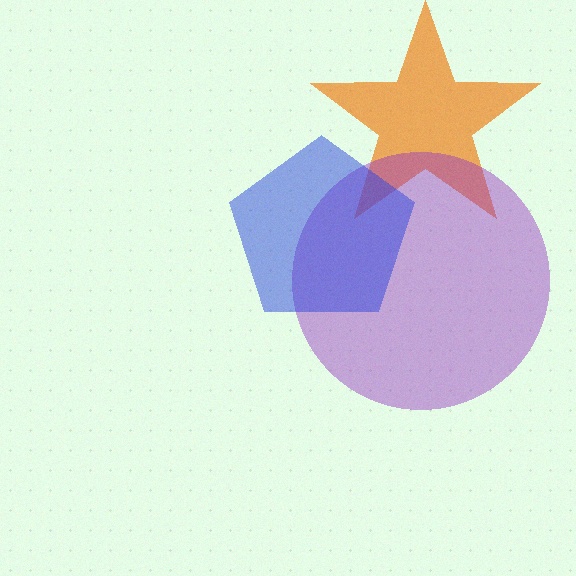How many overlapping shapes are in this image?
There are 3 overlapping shapes in the image.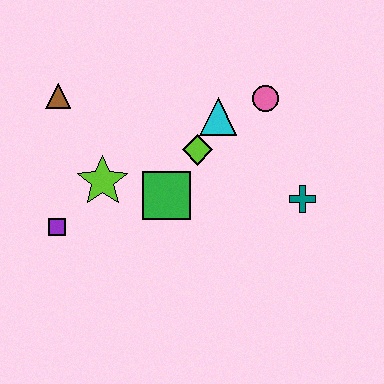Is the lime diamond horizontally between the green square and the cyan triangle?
Yes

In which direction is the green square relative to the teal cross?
The green square is to the left of the teal cross.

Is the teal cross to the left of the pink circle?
No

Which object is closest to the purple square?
The lime star is closest to the purple square.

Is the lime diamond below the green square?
No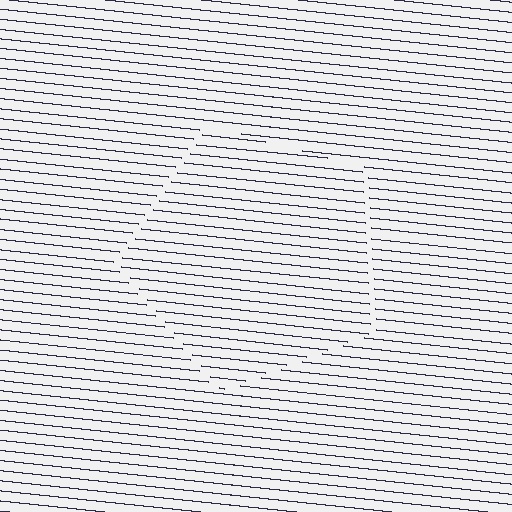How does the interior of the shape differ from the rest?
The interior of the shape contains the same grating, shifted by half a period — the contour is defined by the phase discontinuity where line-ends from the inner and outer gratings abut.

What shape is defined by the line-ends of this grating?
An illusory pentagon. The interior of the shape contains the same grating, shifted by half a period — the contour is defined by the phase discontinuity where line-ends from the inner and outer gratings abut.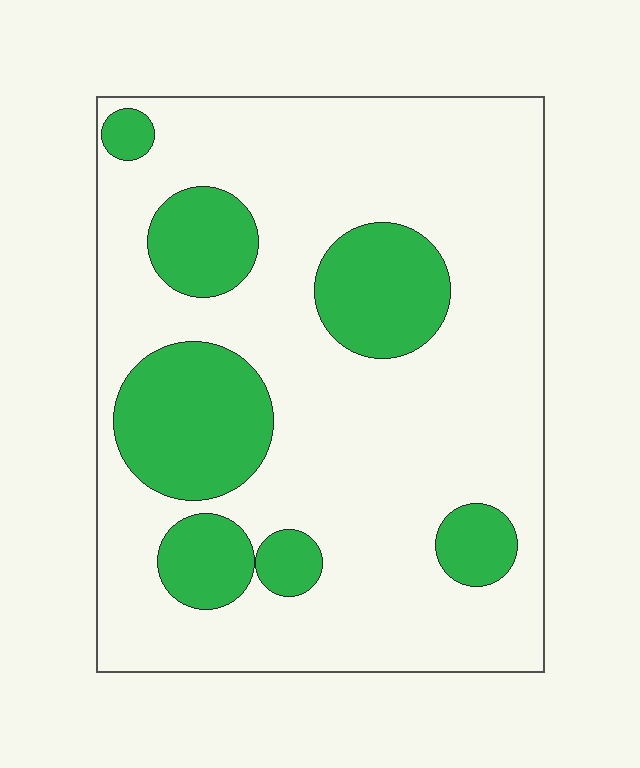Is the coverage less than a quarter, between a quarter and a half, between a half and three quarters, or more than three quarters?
Less than a quarter.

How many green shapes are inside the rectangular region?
7.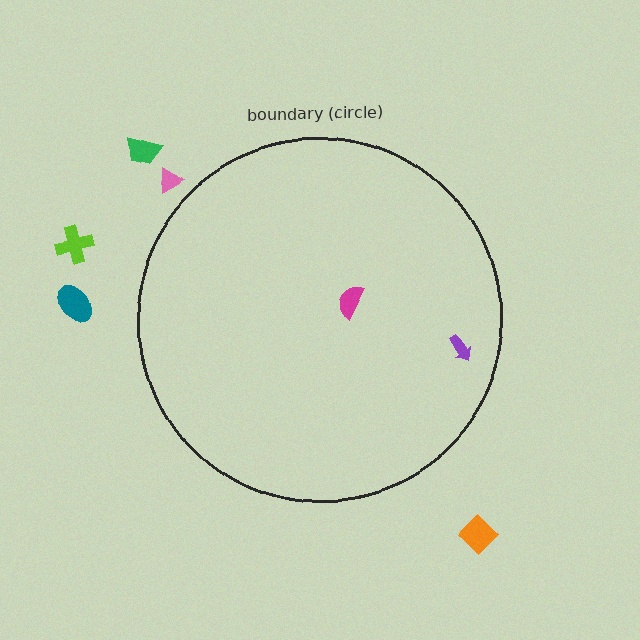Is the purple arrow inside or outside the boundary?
Inside.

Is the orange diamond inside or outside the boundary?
Outside.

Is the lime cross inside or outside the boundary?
Outside.